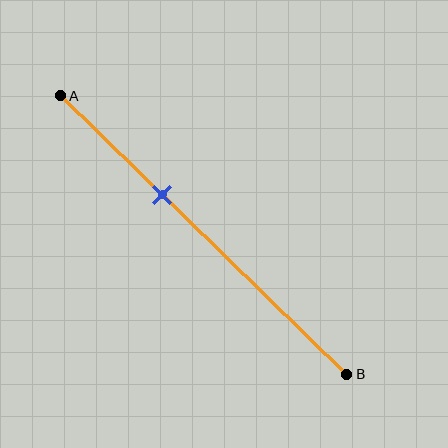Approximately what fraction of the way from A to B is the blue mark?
The blue mark is approximately 35% of the way from A to B.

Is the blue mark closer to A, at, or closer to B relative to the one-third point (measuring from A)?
The blue mark is approximately at the one-third point of segment AB.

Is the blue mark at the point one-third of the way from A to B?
Yes, the mark is approximately at the one-third point.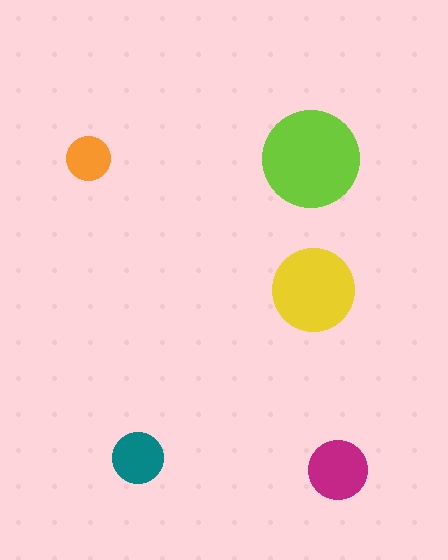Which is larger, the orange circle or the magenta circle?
The magenta one.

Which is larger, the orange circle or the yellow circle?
The yellow one.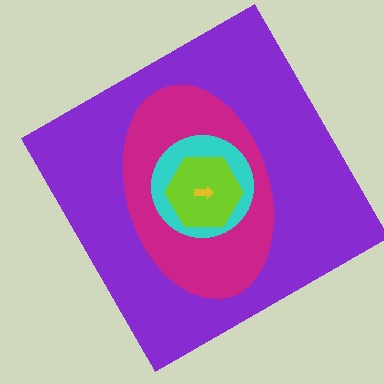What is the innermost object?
The yellow arrow.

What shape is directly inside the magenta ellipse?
The cyan circle.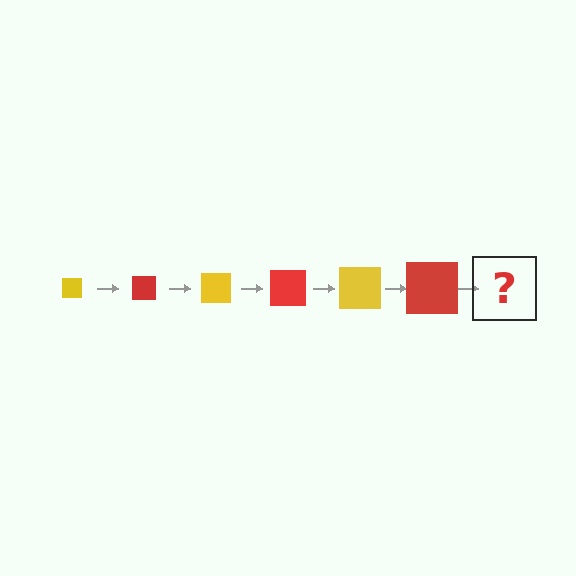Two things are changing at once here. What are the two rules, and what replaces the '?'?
The two rules are that the square grows larger each step and the color cycles through yellow and red. The '?' should be a yellow square, larger than the previous one.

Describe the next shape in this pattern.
It should be a yellow square, larger than the previous one.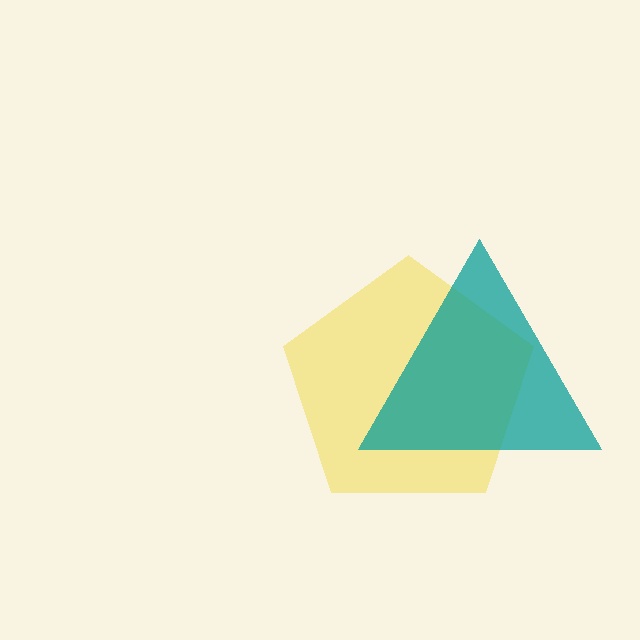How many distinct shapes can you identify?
There are 2 distinct shapes: a yellow pentagon, a teal triangle.